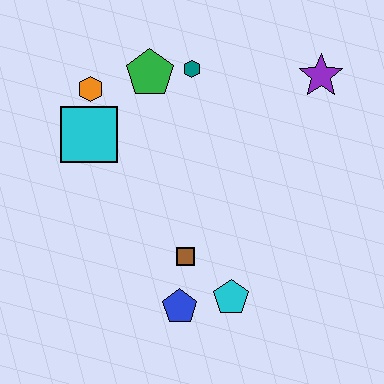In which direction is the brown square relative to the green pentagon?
The brown square is below the green pentagon.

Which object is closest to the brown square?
The blue pentagon is closest to the brown square.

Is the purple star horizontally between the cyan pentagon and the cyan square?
No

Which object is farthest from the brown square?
The purple star is farthest from the brown square.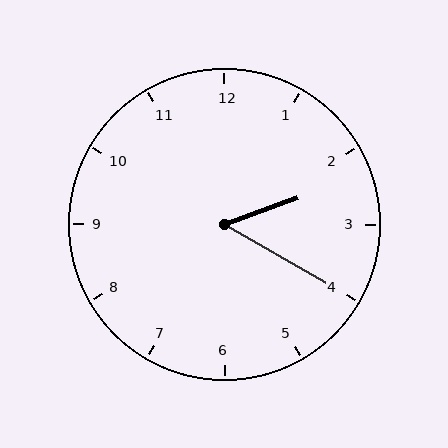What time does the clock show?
2:20.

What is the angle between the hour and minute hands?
Approximately 50 degrees.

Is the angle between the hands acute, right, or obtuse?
It is acute.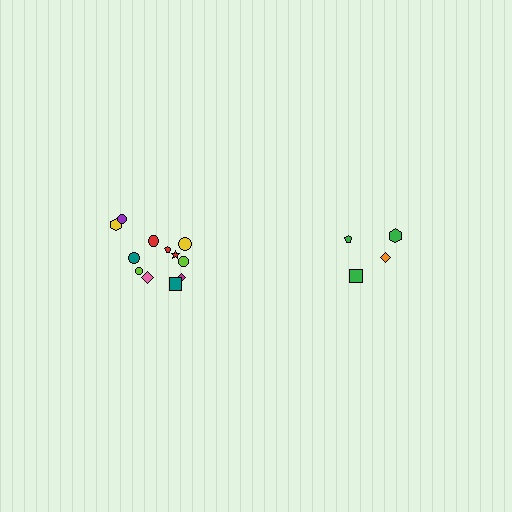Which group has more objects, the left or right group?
The left group.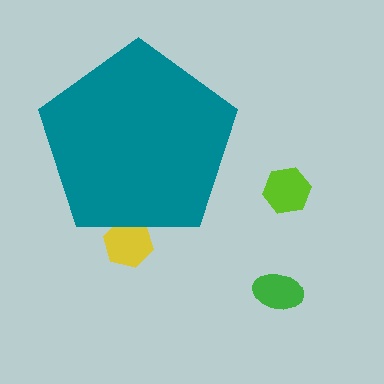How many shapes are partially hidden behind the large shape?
1 shape is partially hidden.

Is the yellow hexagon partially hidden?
Yes, the yellow hexagon is partially hidden behind the teal pentagon.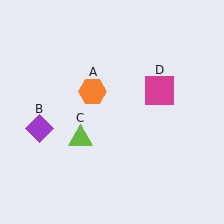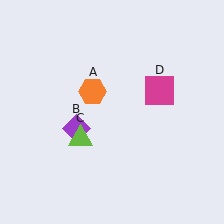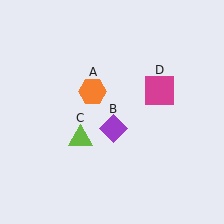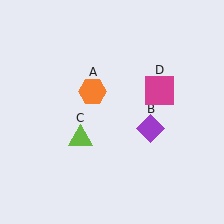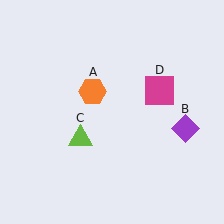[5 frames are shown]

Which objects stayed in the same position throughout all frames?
Orange hexagon (object A) and lime triangle (object C) and magenta square (object D) remained stationary.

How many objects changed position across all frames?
1 object changed position: purple diamond (object B).